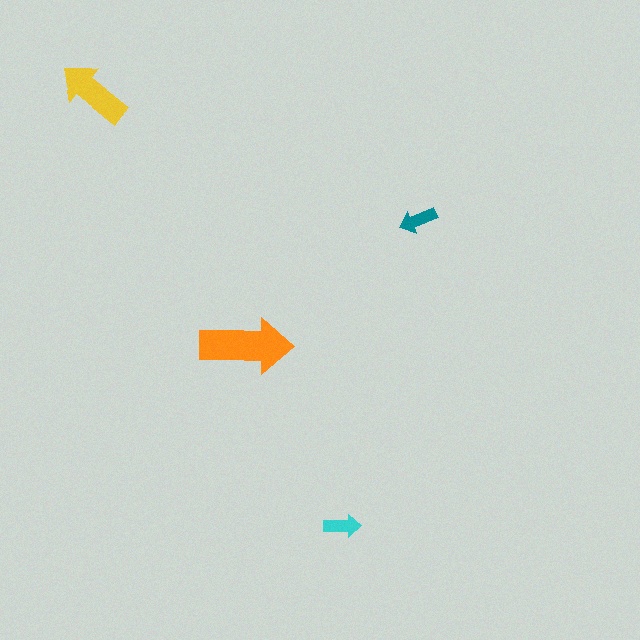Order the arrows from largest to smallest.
the orange one, the yellow one, the teal one, the cyan one.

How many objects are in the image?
There are 4 objects in the image.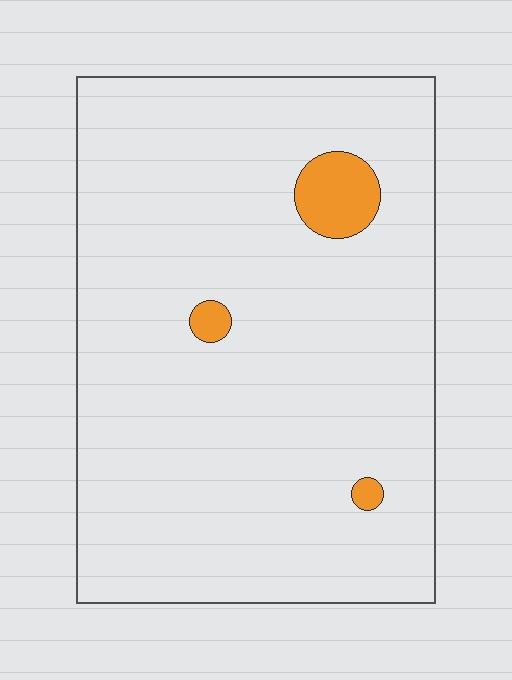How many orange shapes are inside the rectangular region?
3.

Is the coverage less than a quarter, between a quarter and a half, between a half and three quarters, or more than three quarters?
Less than a quarter.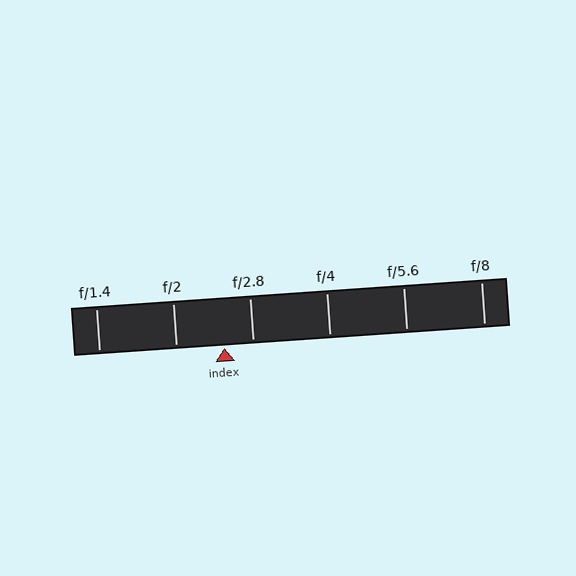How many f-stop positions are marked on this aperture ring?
There are 6 f-stop positions marked.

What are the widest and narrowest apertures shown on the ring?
The widest aperture shown is f/1.4 and the narrowest is f/8.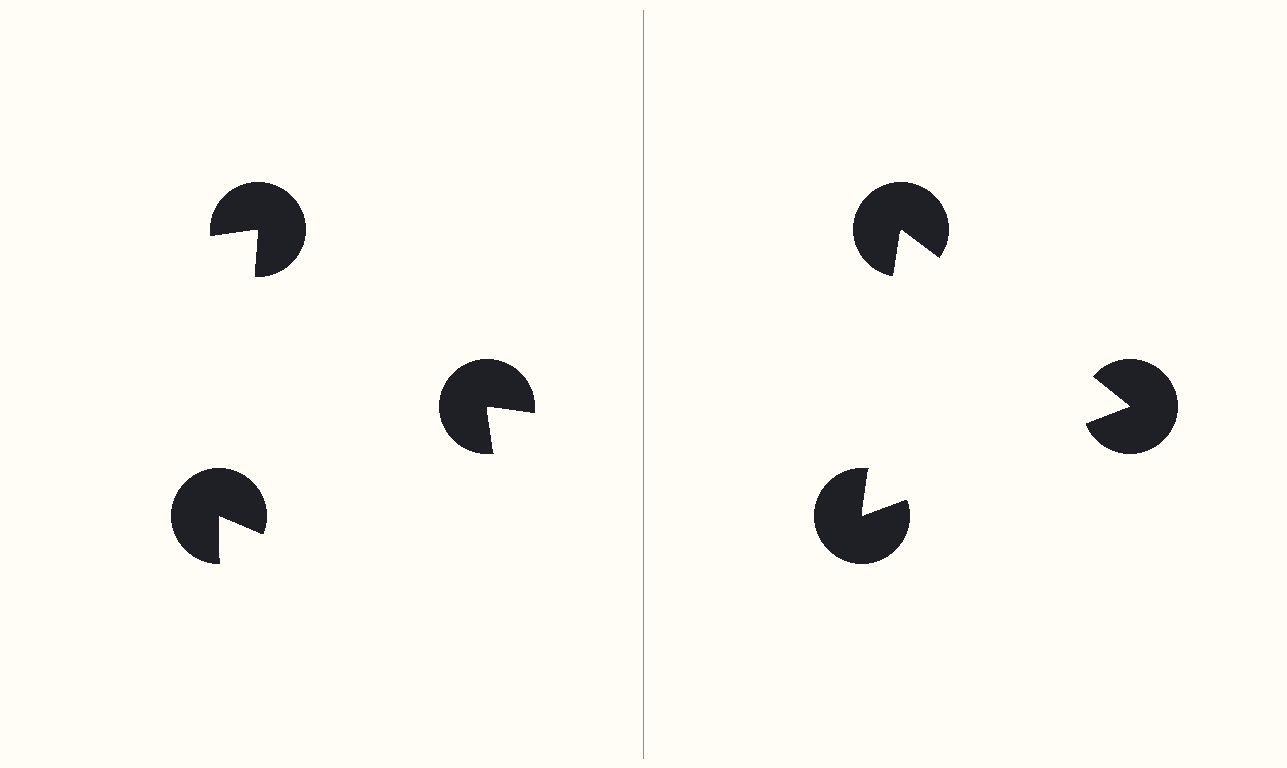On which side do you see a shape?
An illusory triangle appears on the right side. On the left side the wedge cuts are rotated, so no coherent shape forms.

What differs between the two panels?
The pac-man discs are positioned identically on both sides; only the wedge orientations differ. On the right they align to a triangle; on the left they are misaligned.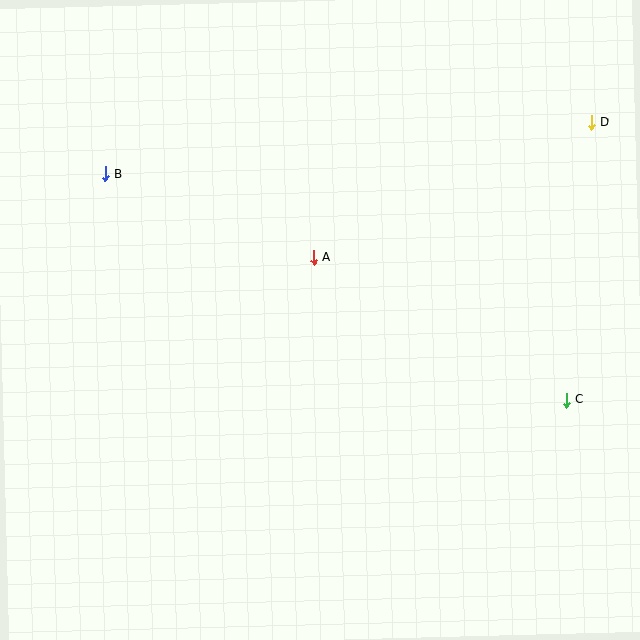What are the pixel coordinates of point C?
Point C is at (567, 400).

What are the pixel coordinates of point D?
Point D is at (591, 122).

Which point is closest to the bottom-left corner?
Point B is closest to the bottom-left corner.